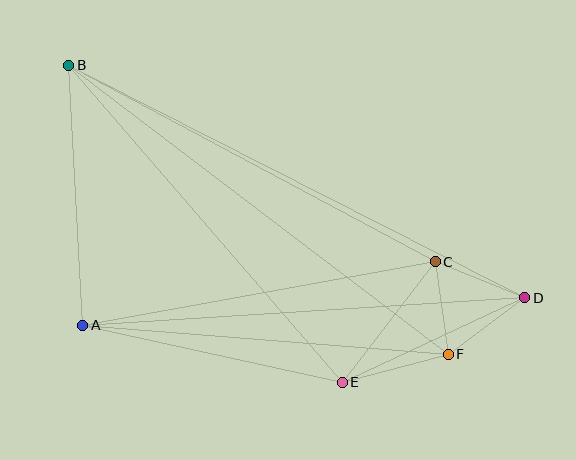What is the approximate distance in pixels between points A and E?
The distance between A and E is approximately 266 pixels.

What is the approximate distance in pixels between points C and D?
The distance between C and D is approximately 97 pixels.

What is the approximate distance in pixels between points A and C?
The distance between A and C is approximately 358 pixels.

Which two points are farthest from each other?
Points B and D are farthest from each other.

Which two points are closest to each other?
Points C and F are closest to each other.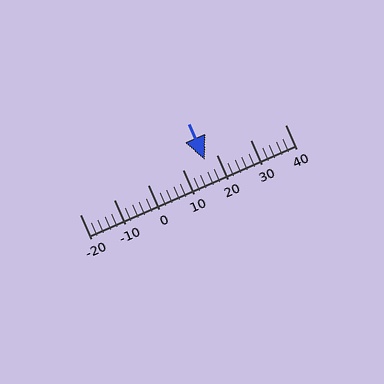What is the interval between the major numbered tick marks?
The major tick marks are spaced 10 units apart.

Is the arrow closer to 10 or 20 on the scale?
The arrow is closer to 20.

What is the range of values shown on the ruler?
The ruler shows values from -20 to 40.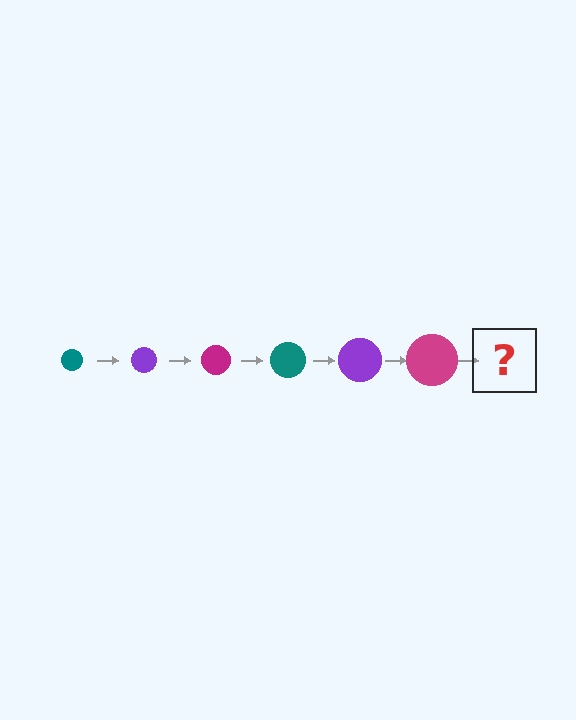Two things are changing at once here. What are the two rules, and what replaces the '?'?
The two rules are that the circle grows larger each step and the color cycles through teal, purple, and magenta. The '?' should be a teal circle, larger than the previous one.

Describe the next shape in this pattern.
It should be a teal circle, larger than the previous one.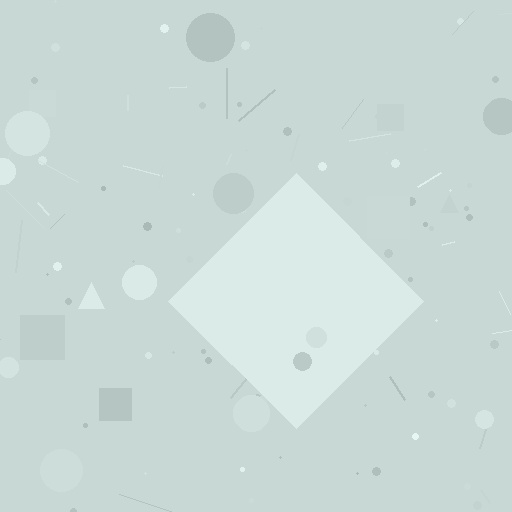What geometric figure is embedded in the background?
A diamond is embedded in the background.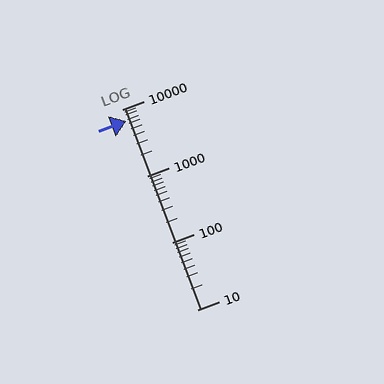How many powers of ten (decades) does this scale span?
The scale spans 3 decades, from 10 to 10000.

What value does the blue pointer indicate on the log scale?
The pointer indicates approximately 6600.